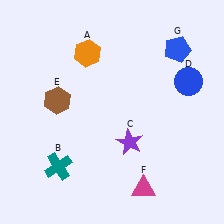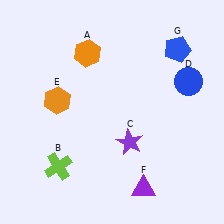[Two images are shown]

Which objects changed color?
B changed from teal to lime. E changed from brown to orange. F changed from magenta to purple.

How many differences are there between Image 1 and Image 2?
There are 3 differences between the two images.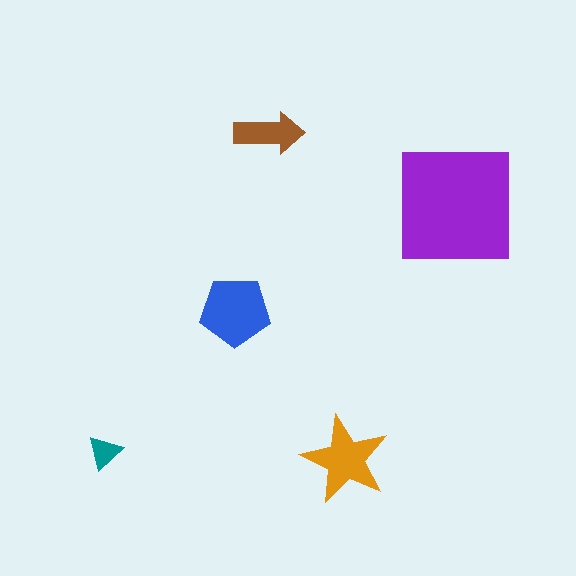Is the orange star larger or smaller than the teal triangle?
Larger.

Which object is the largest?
The purple square.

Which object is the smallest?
The teal triangle.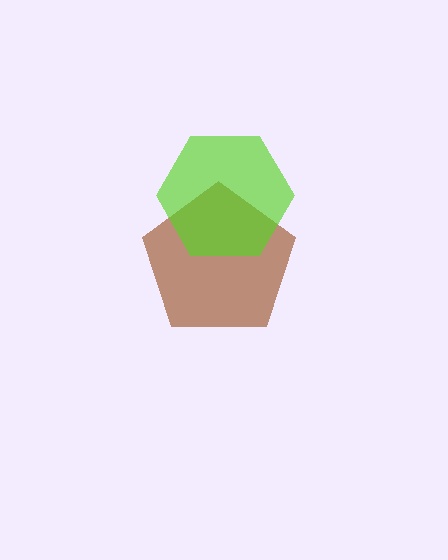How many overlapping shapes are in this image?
There are 2 overlapping shapes in the image.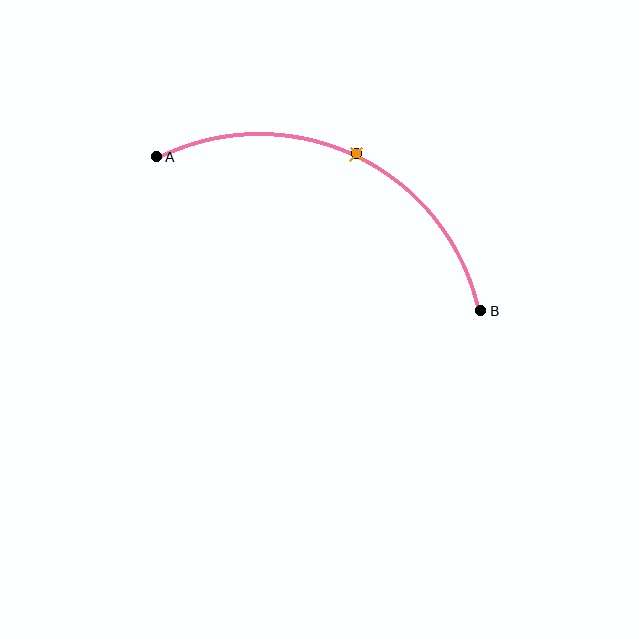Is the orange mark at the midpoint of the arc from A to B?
Yes. The orange mark lies on the arc at equal arc-length from both A and B — it is the arc midpoint.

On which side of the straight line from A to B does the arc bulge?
The arc bulges above the straight line connecting A and B.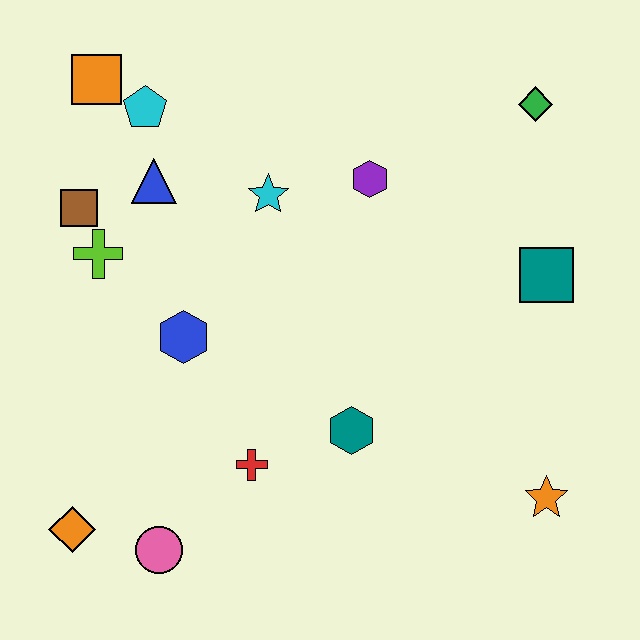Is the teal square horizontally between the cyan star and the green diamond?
No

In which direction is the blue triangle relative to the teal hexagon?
The blue triangle is above the teal hexagon.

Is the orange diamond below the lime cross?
Yes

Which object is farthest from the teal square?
The orange diamond is farthest from the teal square.